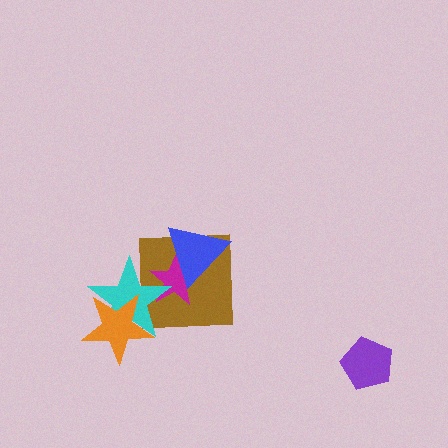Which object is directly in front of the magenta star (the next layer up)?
The blue triangle is directly in front of the magenta star.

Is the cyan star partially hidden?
Yes, it is partially covered by another shape.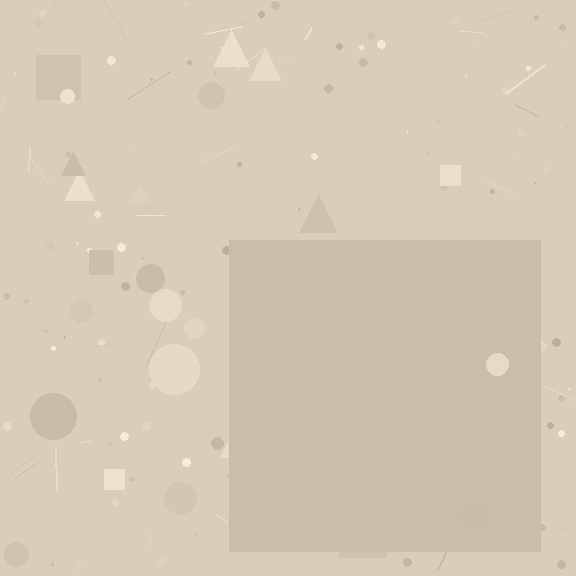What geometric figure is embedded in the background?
A square is embedded in the background.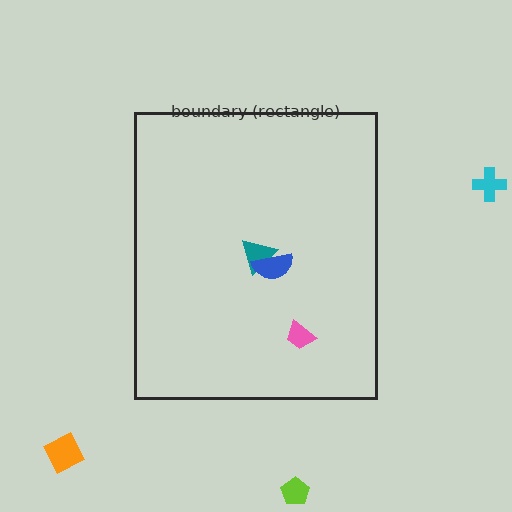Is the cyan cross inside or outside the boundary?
Outside.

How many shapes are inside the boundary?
3 inside, 3 outside.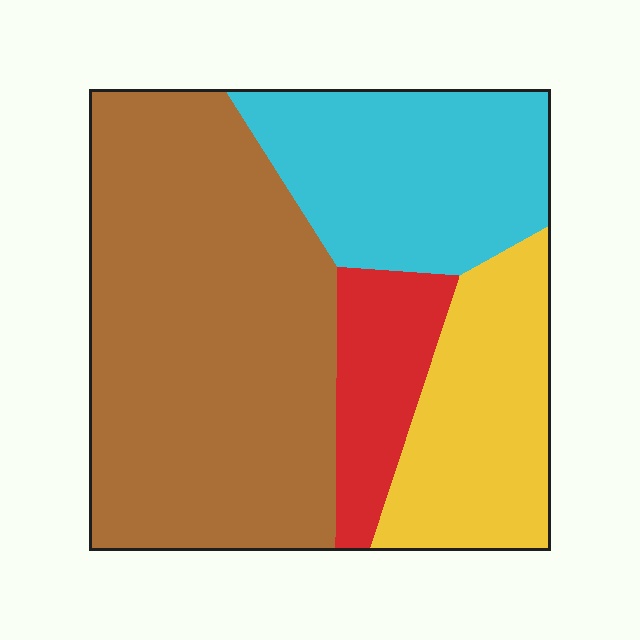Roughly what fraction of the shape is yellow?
Yellow covers about 20% of the shape.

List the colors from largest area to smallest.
From largest to smallest: brown, cyan, yellow, red.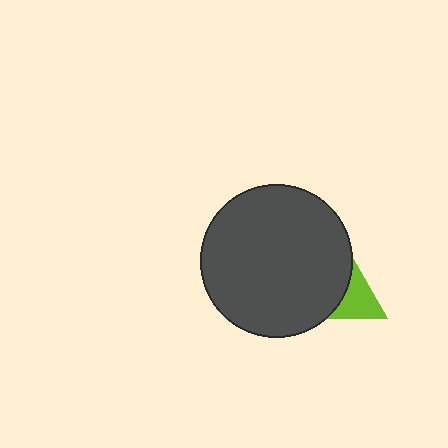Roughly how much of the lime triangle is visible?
A small part of it is visible (roughly 41%).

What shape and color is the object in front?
The object in front is a dark gray circle.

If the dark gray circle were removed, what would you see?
You would see the complete lime triangle.